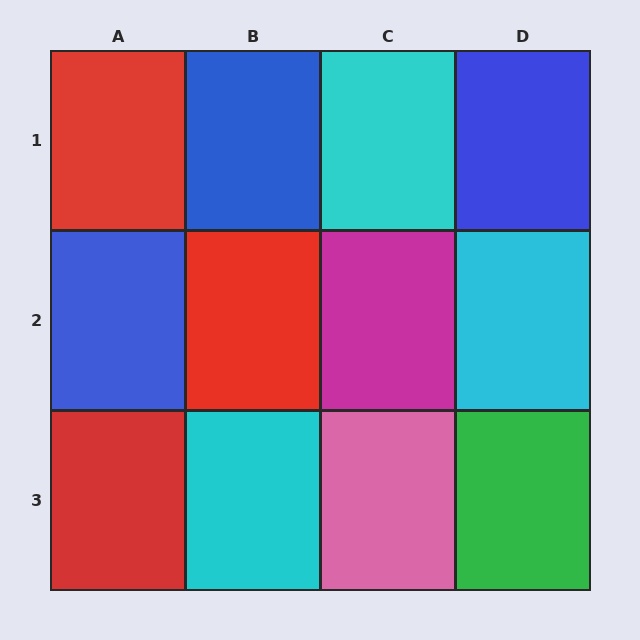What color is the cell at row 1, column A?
Red.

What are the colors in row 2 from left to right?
Blue, red, magenta, cyan.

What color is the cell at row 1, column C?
Cyan.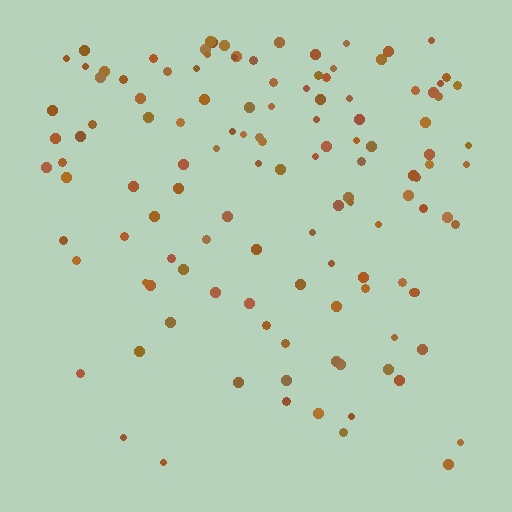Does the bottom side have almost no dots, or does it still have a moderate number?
Still a moderate number, just noticeably fewer than the top.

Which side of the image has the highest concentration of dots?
The top.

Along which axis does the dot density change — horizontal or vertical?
Vertical.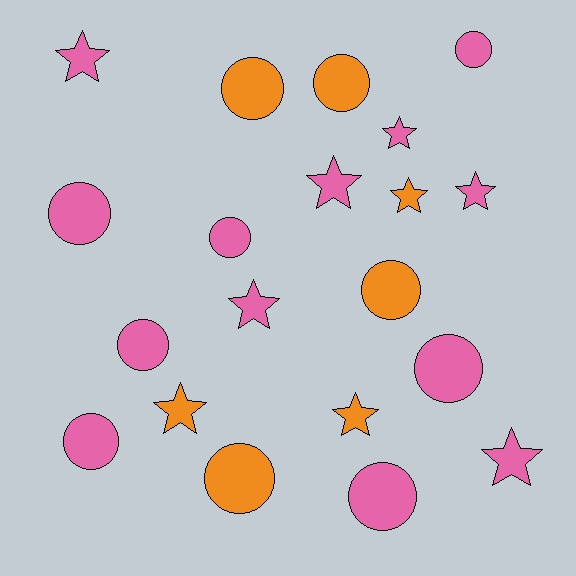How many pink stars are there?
There are 6 pink stars.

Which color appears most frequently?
Pink, with 13 objects.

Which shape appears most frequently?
Circle, with 11 objects.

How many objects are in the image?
There are 20 objects.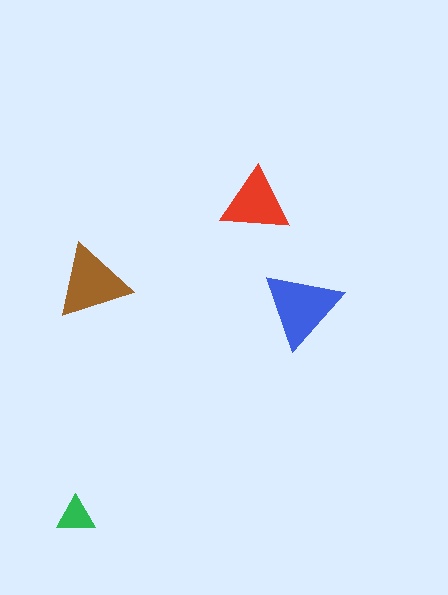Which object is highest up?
The red triangle is topmost.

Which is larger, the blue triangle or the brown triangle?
The blue one.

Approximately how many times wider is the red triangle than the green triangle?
About 2 times wider.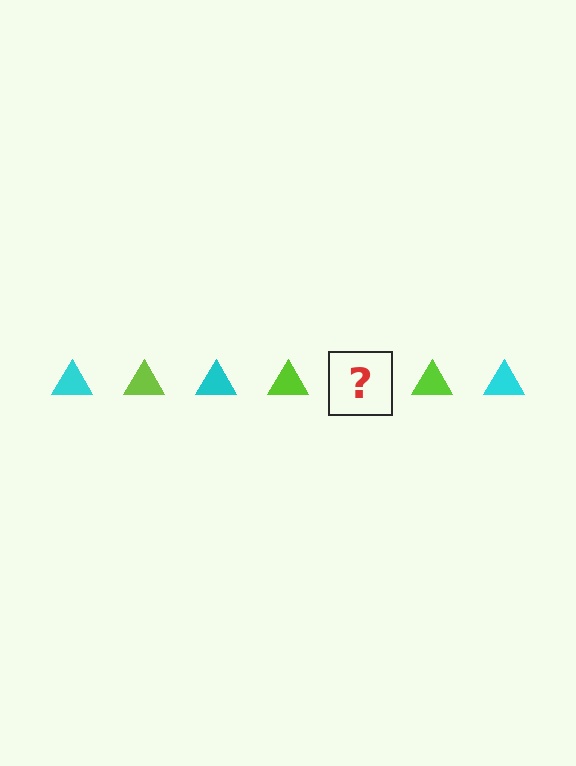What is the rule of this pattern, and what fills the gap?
The rule is that the pattern cycles through cyan, lime triangles. The gap should be filled with a cyan triangle.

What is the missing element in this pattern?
The missing element is a cyan triangle.